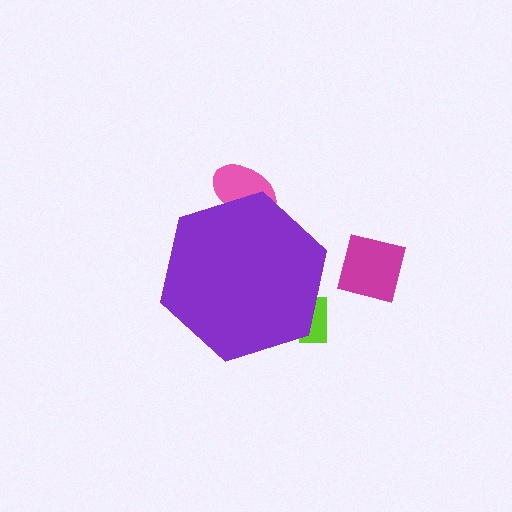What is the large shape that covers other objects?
A purple hexagon.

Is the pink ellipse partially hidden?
Yes, the pink ellipse is partially hidden behind the purple hexagon.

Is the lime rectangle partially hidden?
Yes, the lime rectangle is partially hidden behind the purple hexagon.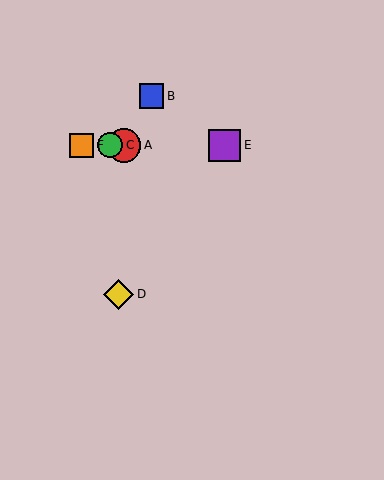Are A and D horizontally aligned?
No, A is at y≈145 and D is at y≈294.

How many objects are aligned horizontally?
4 objects (A, C, E, F) are aligned horizontally.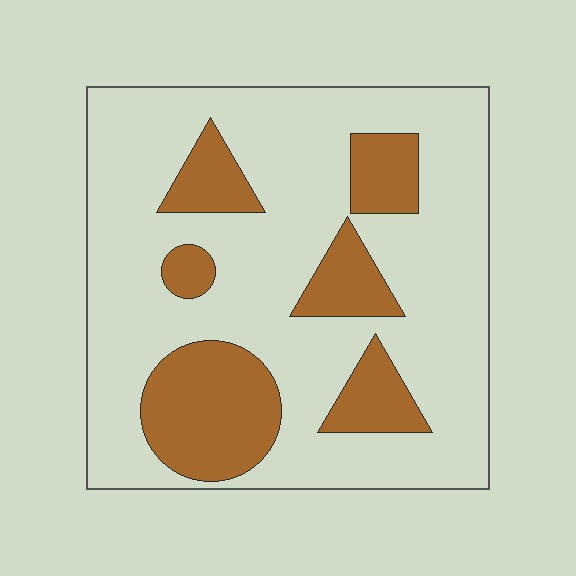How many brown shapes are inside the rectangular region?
6.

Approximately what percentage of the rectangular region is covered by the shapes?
Approximately 25%.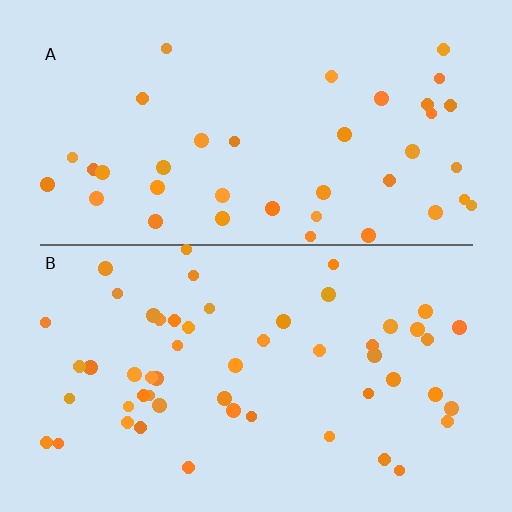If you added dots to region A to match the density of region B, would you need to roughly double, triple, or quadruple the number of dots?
Approximately double.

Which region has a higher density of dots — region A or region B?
B (the bottom).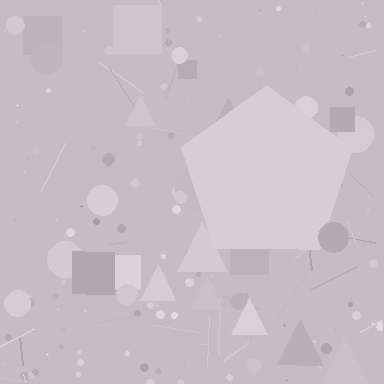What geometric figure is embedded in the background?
A pentagon is embedded in the background.